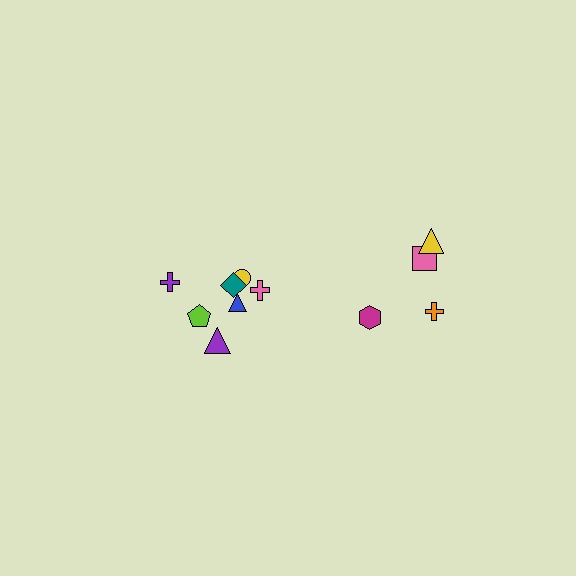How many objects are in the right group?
There are 4 objects.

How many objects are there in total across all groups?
There are 11 objects.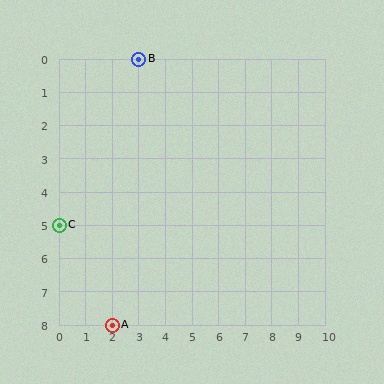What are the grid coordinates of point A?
Point A is at grid coordinates (2, 8).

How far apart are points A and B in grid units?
Points A and B are 1 column and 8 rows apart (about 8.1 grid units diagonally).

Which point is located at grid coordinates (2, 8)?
Point A is at (2, 8).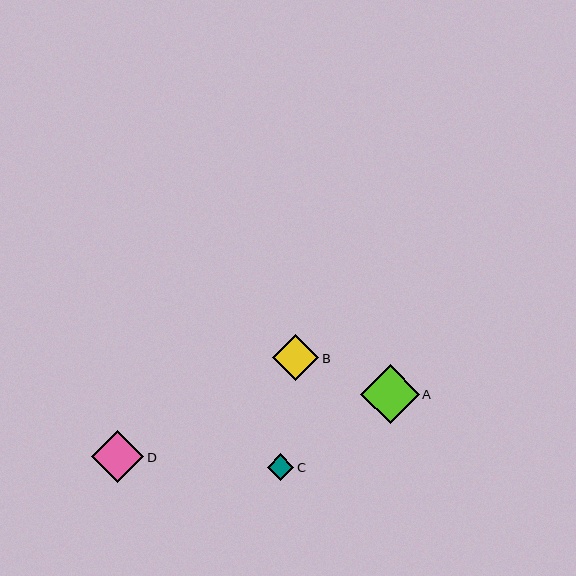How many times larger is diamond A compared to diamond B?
Diamond A is approximately 1.3 times the size of diamond B.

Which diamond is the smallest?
Diamond C is the smallest with a size of approximately 27 pixels.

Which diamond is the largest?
Diamond A is the largest with a size of approximately 58 pixels.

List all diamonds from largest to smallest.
From largest to smallest: A, D, B, C.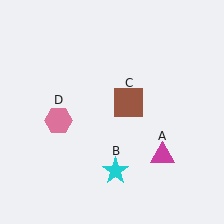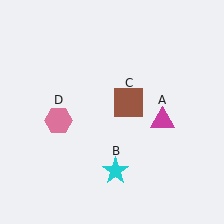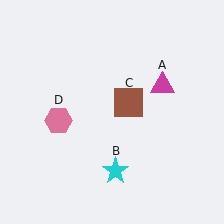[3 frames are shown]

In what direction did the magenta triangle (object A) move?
The magenta triangle (object A) moved up.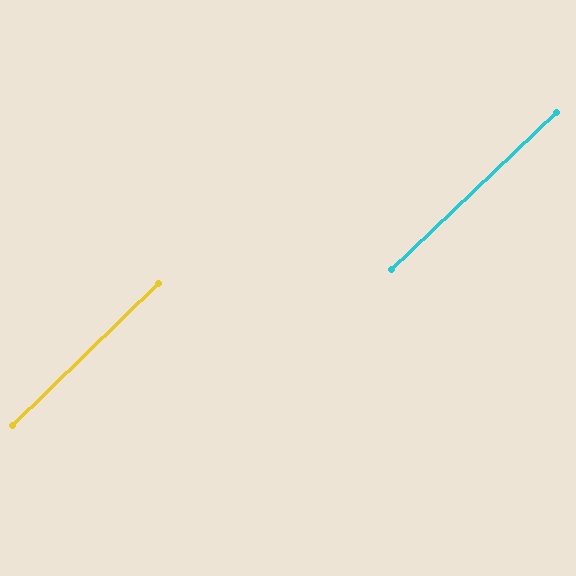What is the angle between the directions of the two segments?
Approximately 1 degree.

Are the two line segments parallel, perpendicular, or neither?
Parallel — their directions differ by only 0.8°.